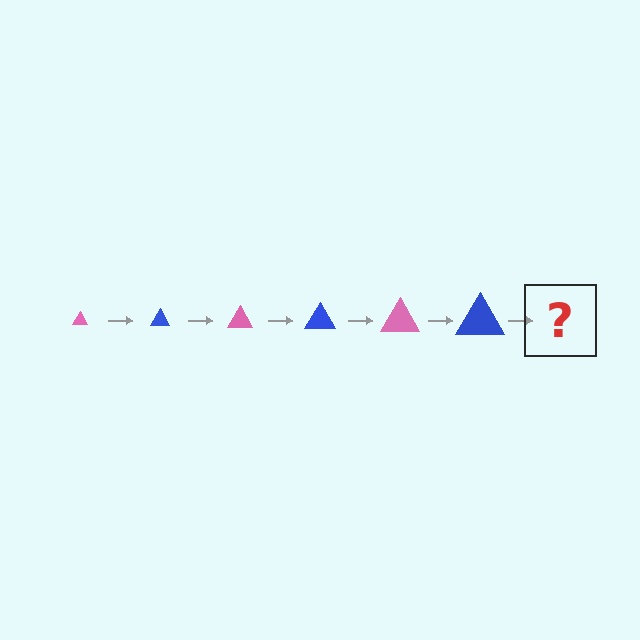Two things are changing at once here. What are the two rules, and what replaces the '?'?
The two rules are that the triangle grows larger each step and the color cycles through pink and blue. The '?' should be a pink triangle, larger than the previous one.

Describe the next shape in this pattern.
It should be a pink triangle, larger than the previous one.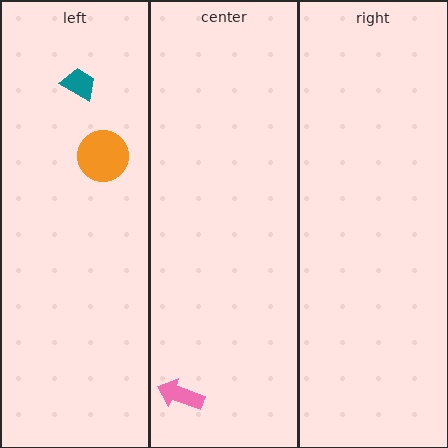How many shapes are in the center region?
1.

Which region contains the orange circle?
The left region.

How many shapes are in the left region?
2.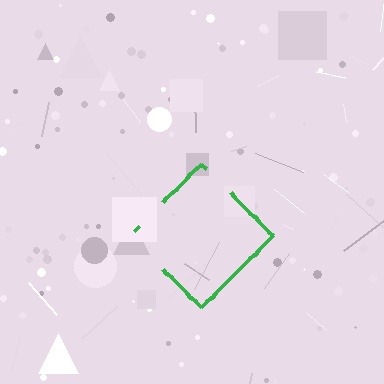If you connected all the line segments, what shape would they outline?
They would outline a diamond.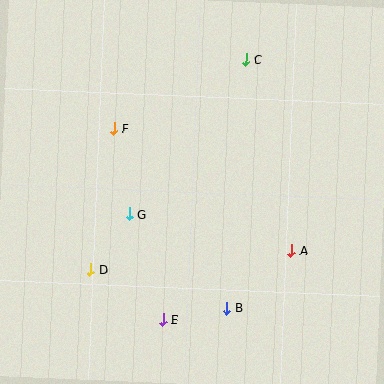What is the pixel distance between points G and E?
The distance between G and E is 111 pixels.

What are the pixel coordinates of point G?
Point G is at (129, 214).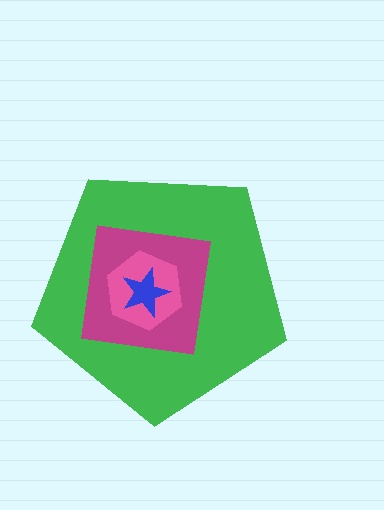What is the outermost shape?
The green pentagon.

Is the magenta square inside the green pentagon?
Yes.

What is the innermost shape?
The blue star.